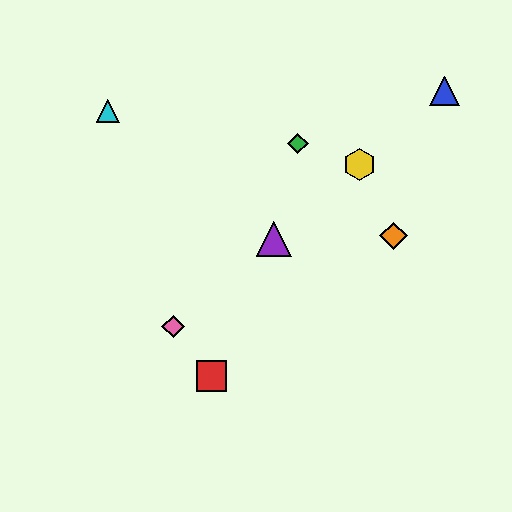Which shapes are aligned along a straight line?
The blue triangle, the yellow hexagon, the purple triangle, the pink diamond are aligned along a straight line.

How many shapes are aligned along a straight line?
4 shapes (the blue triangle, the yellow hexagon, the purple triangle, the pink diamond) are aligned along a straight line.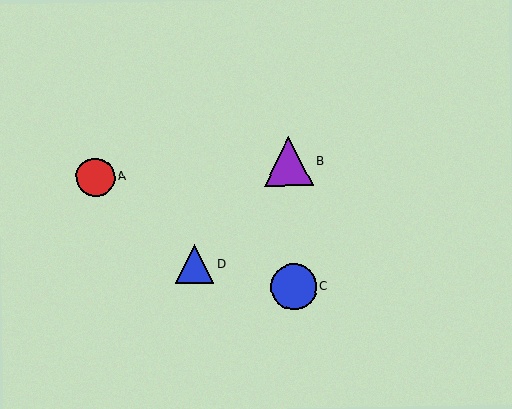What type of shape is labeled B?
Shape B is a purple triangle.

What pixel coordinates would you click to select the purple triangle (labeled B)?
Click at (288, 161) to select the purple triangle B.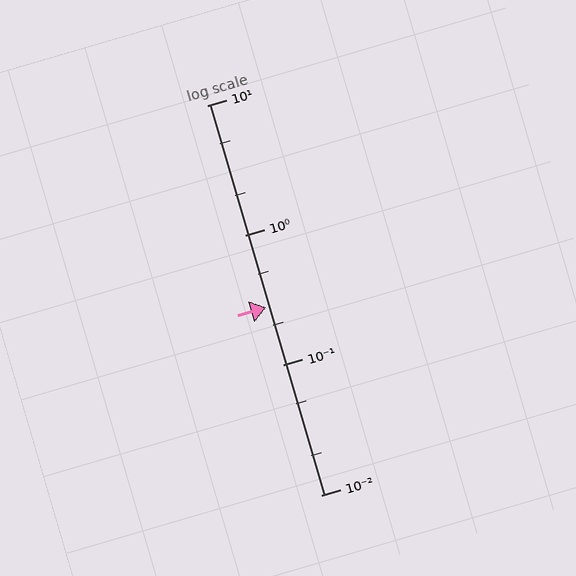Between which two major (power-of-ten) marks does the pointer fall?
The pointer is between 0.1 and 1.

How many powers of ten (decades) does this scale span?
The scale spans 3 decades, from 0.01 to 10.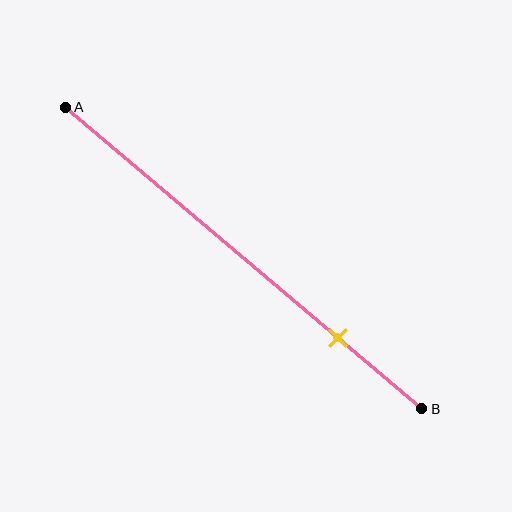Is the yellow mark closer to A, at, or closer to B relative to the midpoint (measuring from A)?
The yellow mark is closer to point B than the midpoint of segment AB.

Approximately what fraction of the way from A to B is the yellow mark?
The yellow mark is approximately 75% of the way from A to B.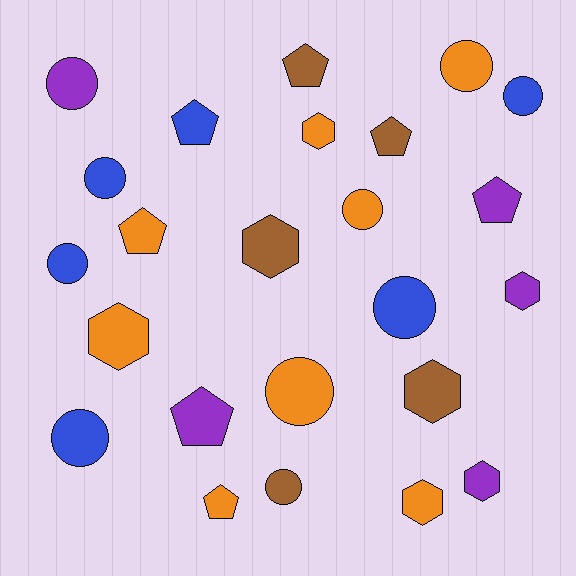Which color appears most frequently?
Orange, with 8 objects.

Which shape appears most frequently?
Circle, with 10 objects.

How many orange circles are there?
There are 3 orange circles.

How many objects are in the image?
There are 24 objects.